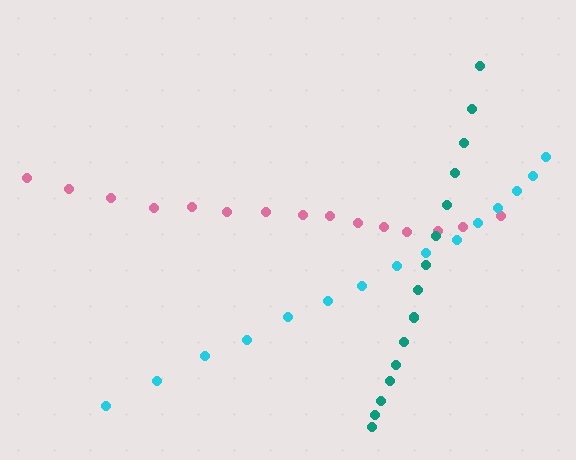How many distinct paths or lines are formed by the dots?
There are 3 distinct paths.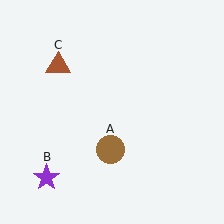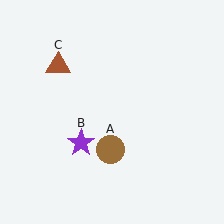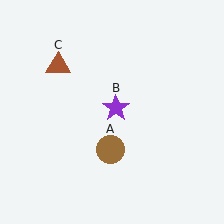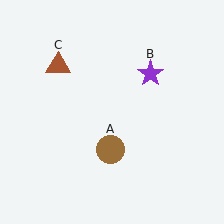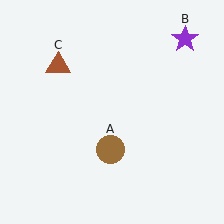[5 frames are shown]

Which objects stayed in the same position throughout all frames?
Brown circle (object A) and brown triangle (object C) remained stationary.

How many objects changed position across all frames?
1 object changed position: purple star (object B).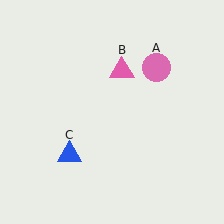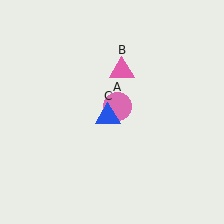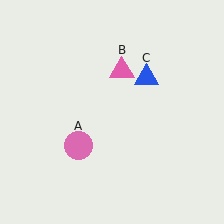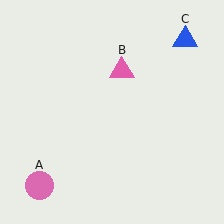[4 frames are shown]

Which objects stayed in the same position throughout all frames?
Pink triangle (object B) remained stationary.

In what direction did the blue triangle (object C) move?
The blue triangle (object C) moved up and to the right.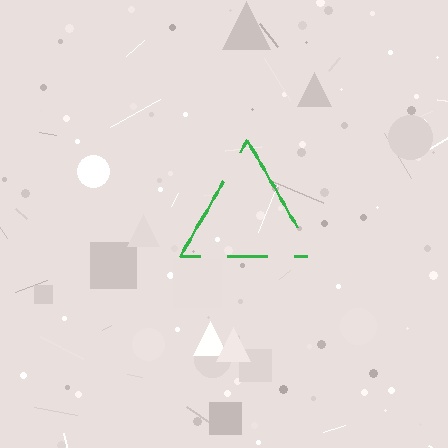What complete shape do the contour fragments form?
The contour fragments form a triangle.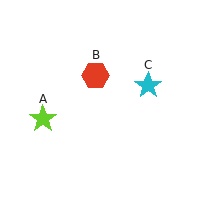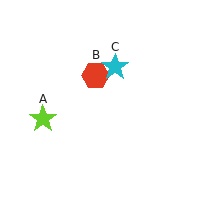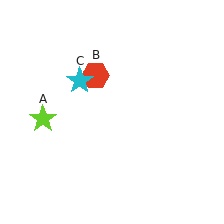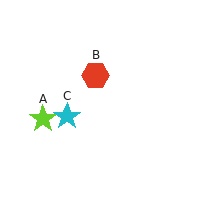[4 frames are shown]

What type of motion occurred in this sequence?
The cyan star (object C) rotated counterclockwise around the center of the scene.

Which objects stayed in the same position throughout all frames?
Lime star (object A) and red hexagon (object B) remained stationary.